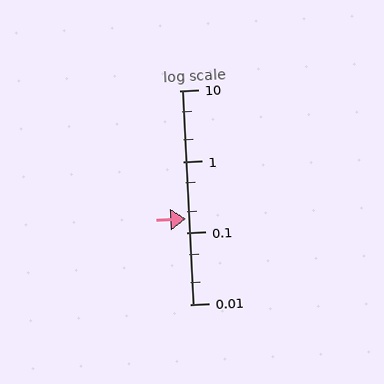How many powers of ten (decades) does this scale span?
The scale spans 3 decades, from 0.01 to 10.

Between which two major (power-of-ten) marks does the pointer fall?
The pointer is between 0.1 and 1.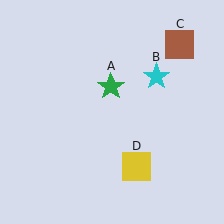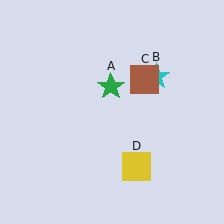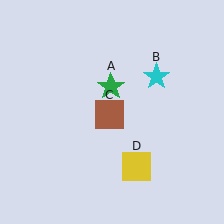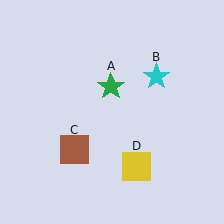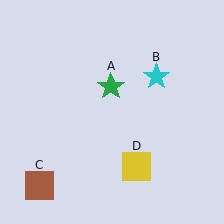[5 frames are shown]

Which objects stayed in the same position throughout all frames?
Green star (object A) and cyan star (object B) and yellow square (object D) remained stationary.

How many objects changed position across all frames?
1 object changed position: brown square (object C).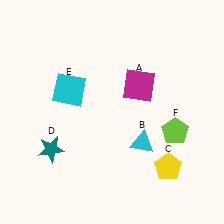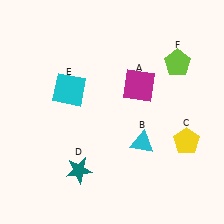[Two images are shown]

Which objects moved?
The objects that moved are: the yellow pentagon (C), the teal star (D), the lime pentagon (F).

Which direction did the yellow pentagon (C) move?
The yellow pentagon (C) moved up.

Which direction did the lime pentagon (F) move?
The lime pentagon (F) moved up.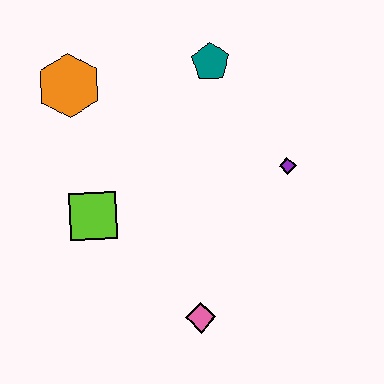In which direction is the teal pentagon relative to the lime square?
The teal pentagon is above the lime square.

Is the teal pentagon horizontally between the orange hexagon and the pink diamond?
No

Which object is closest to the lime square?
The orange hexagon is closest to the lime square.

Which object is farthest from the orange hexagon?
The pink diamond is farthest from the orange hexagon.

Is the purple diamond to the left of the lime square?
No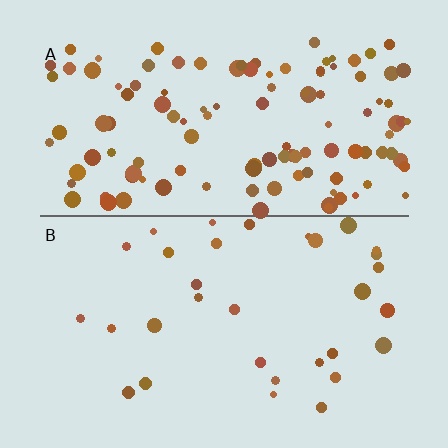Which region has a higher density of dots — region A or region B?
A (the top).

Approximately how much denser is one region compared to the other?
Approximately 3.7× — region A over region B.